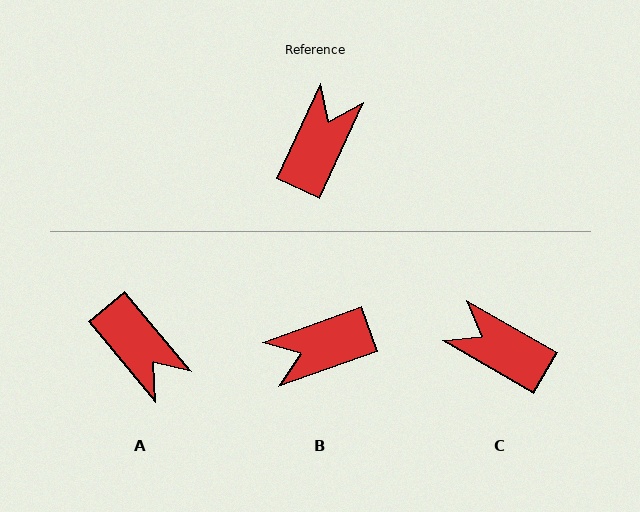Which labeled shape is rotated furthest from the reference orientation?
B, about 134 degrees away.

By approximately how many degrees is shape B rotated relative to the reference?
Approximately 134 degrees counter-clockwise.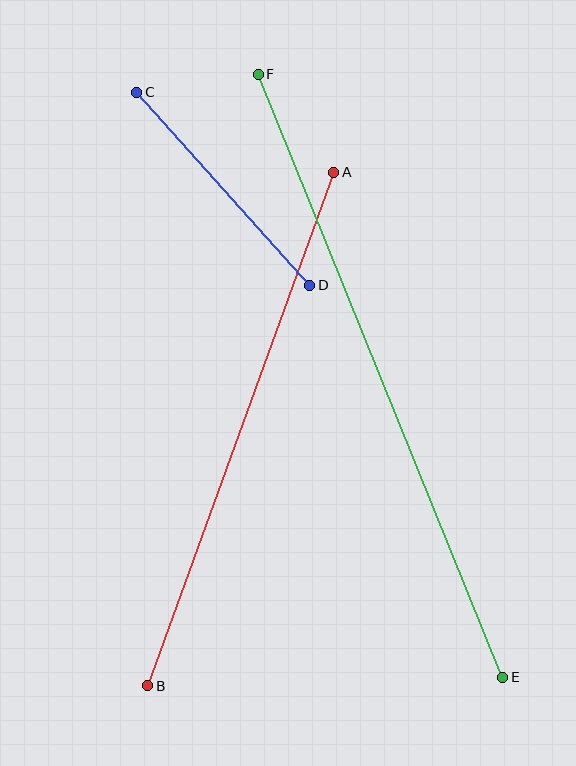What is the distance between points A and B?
The distance is approximately 546 pixels.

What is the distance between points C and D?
The distance is approximately 259 pixels.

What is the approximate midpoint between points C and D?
The midpoint is at approximately (223, 189) pixels.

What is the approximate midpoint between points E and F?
The midpoint is at approximately (380, 376) pixels.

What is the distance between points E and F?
The distance is approximately 651 pixels.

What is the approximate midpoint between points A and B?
The midpoint is at approximately (241, 429) pixels.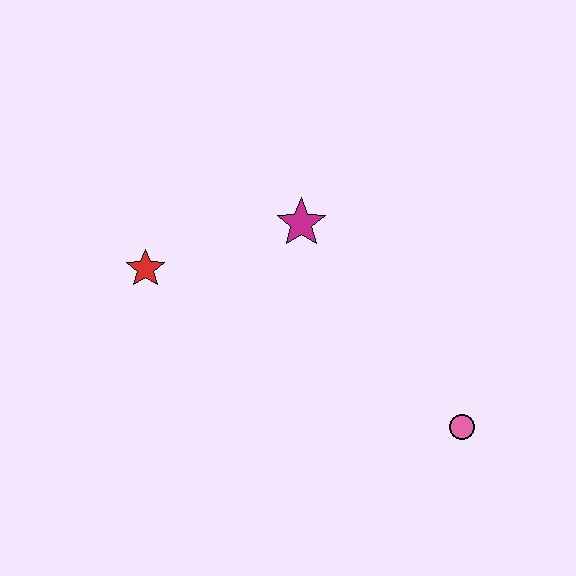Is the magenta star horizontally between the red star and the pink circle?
Yes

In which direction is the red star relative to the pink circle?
The red star is to the left of the pink circle.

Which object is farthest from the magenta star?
The pink circle is farthest from the magenta star.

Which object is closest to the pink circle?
The magenta star is closest to the pink circle.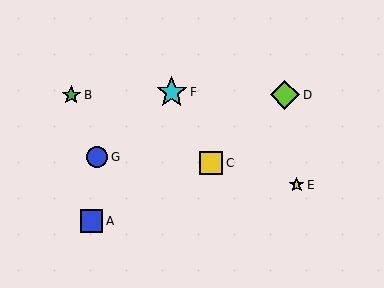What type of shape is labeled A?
Shape A is a blue square.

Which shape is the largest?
The cyan star (labeled F) is the largest.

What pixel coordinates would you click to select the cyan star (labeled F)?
Click at (172, 92) to select the cyan star F.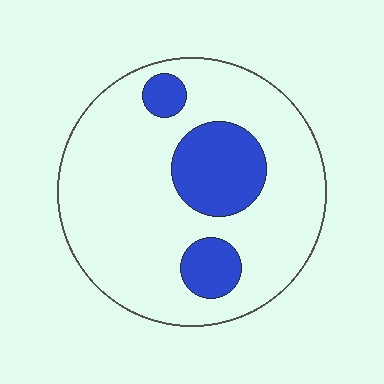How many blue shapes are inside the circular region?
3.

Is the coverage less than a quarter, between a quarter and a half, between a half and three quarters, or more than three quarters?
Less than a quarter.